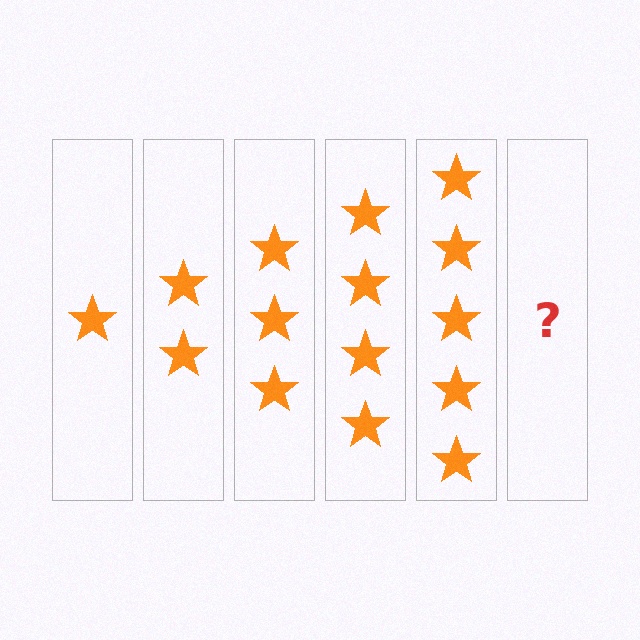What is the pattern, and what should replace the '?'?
The pattern is that each step adds one more star. The '?' should be 6 stars.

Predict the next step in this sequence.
The next step is 6 stars.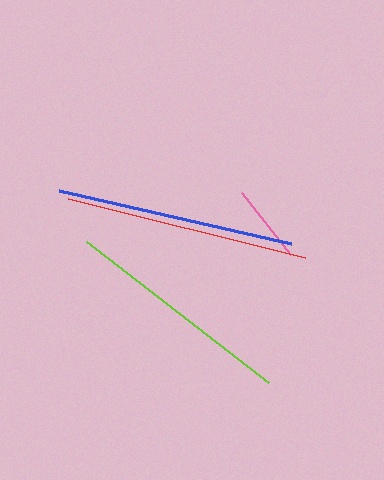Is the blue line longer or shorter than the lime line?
The blue line is longer than the lime line.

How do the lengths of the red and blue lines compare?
The red and blue lines are approximately the same length.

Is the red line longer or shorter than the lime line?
The red line is longer than the lime line.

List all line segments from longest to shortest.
From longest to shortest: red, blue, lime, pink.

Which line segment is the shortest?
The pink line is the shortest at approximately 78 pixels.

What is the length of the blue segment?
The blue segment is approximately 238 pixels long.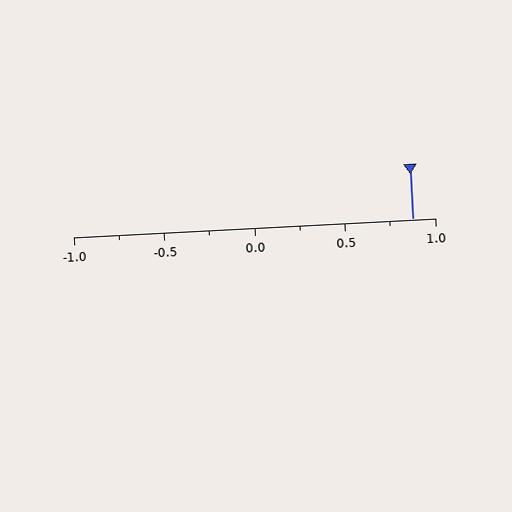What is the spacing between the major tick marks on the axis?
The major ticks are spaced 0.5 apart.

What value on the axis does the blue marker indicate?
The marker indicates approximately 0.88.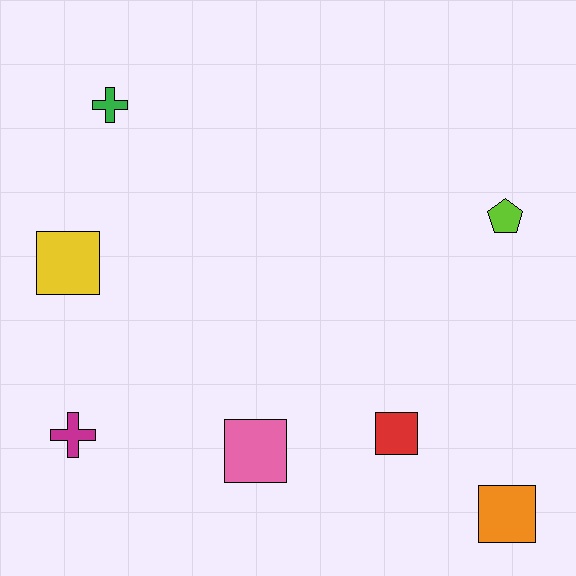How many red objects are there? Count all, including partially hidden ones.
There is 1 red object.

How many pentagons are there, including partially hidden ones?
There is 1 pentagon.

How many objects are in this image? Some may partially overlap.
There are 7 objects.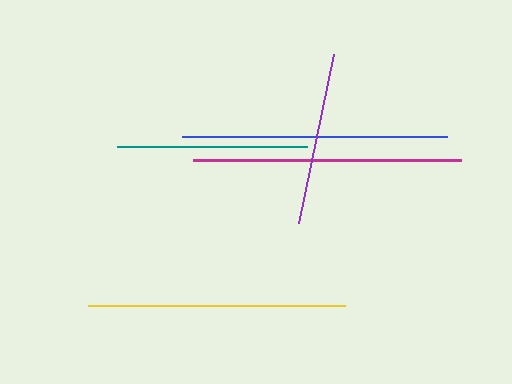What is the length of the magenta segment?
The magenta segment is approximately 268 pixels long.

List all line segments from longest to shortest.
From longest to shortest: magenta, blue, yellow, teal, purple.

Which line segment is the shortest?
The purple line is the shortest at approximately 173 pixels.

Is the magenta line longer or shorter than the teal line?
The magenta line is longer than the teal line.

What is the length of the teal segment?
The teal segment is approximately 190 pixels long.